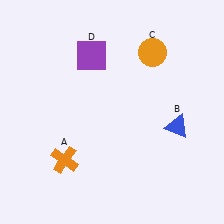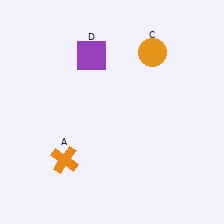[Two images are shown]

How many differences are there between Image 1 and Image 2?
There is 1 difference between the two images.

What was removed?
The blue triangle (B) was removed in Image 2.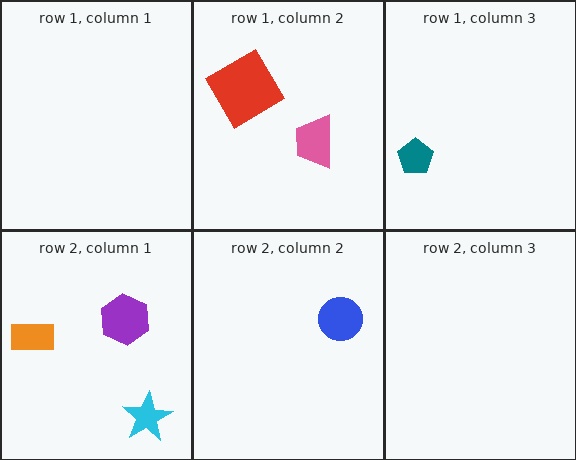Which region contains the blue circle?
The row 2, column 2 region.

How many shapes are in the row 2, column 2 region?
1.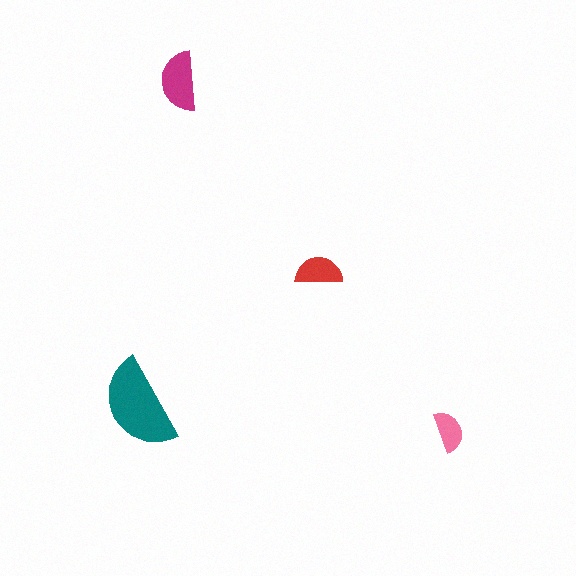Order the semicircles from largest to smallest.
the teal one, the magenta one, the red one, the pink one.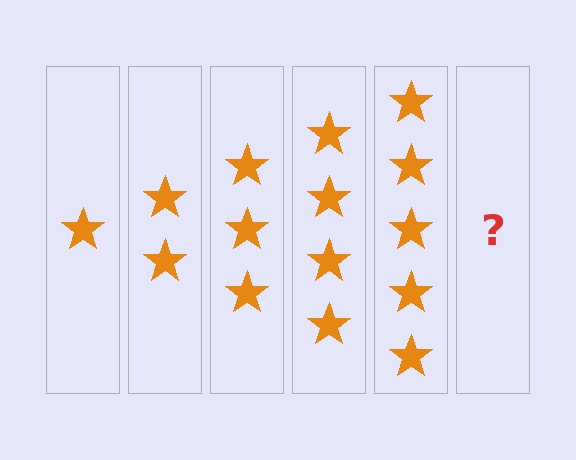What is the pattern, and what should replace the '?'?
The pattern is that each step adds one more star. The '?' should be 6 stars.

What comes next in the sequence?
The next element should be 6 stars.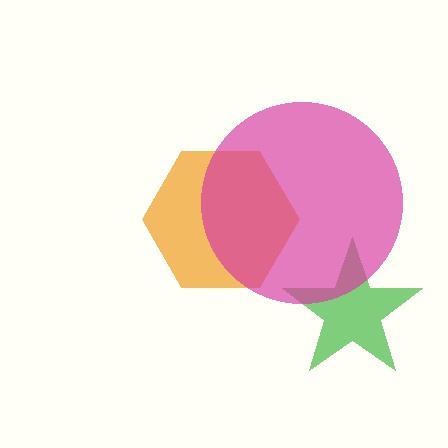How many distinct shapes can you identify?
There are 3 distinct shapes: a green star, an orange hexagon, a magenta circle.